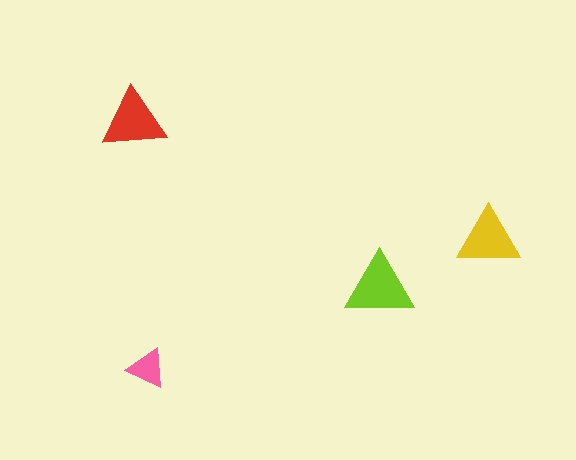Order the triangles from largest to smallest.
the lime one, the red one, the yellow one, the pink one.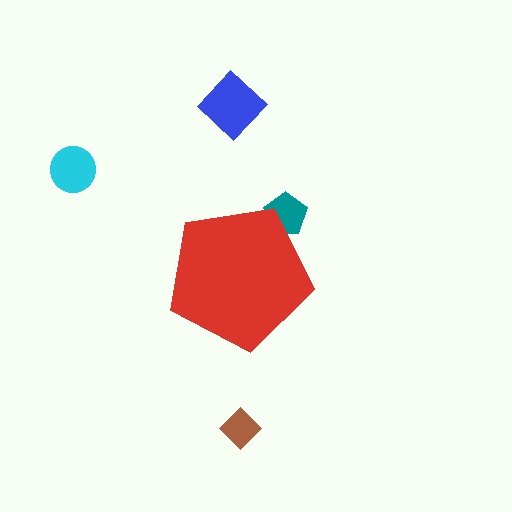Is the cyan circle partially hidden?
No, the cyan circle is fully visible.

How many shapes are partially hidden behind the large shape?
1 shape is partially hidden.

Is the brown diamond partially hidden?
No, the brown diamond is fully visible.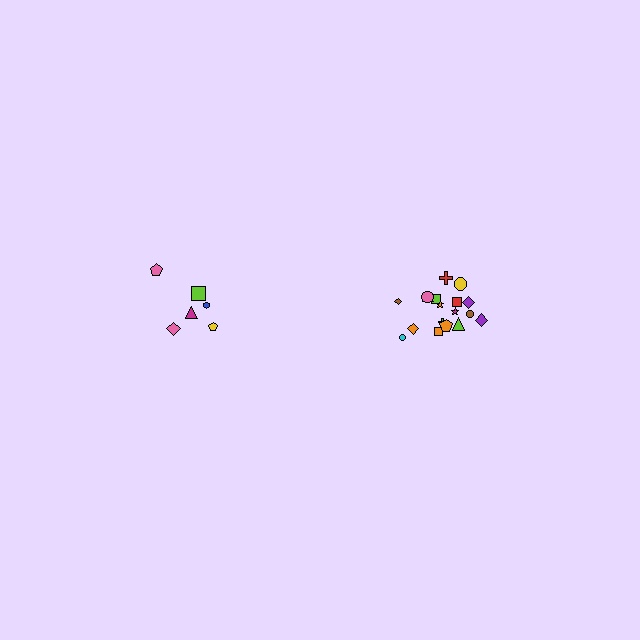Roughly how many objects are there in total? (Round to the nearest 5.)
Roughly 25 objects in total.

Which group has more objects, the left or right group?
The right group.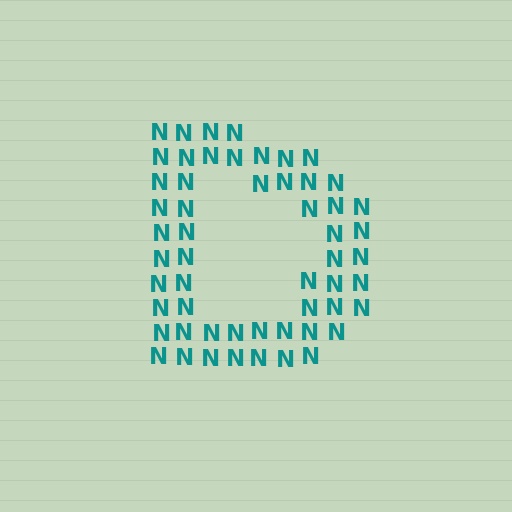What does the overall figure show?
The overall figure shows the letter D.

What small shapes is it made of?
It is made of small letter N's.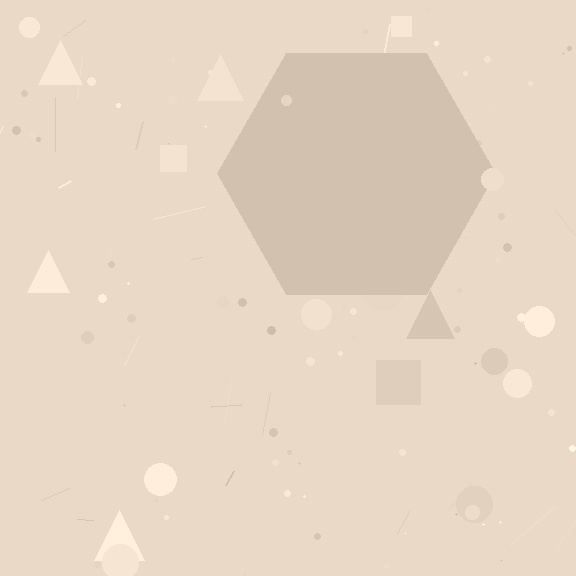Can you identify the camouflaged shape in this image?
The camouflaged shape is a hexagon.